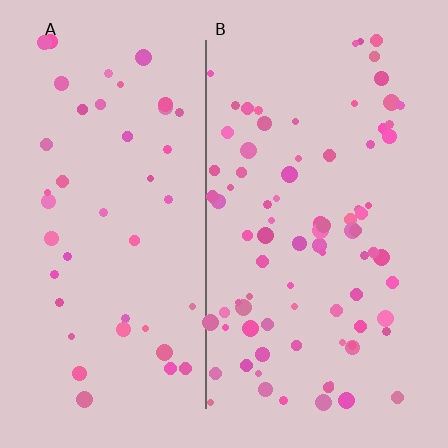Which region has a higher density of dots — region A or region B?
B (the right).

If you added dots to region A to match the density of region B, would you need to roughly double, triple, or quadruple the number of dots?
Approximately double.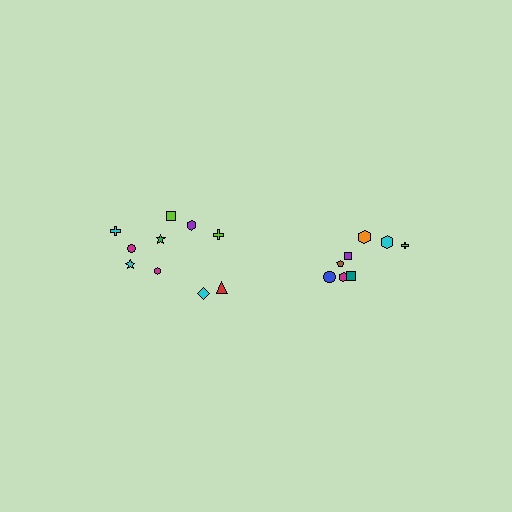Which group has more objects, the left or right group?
The left group.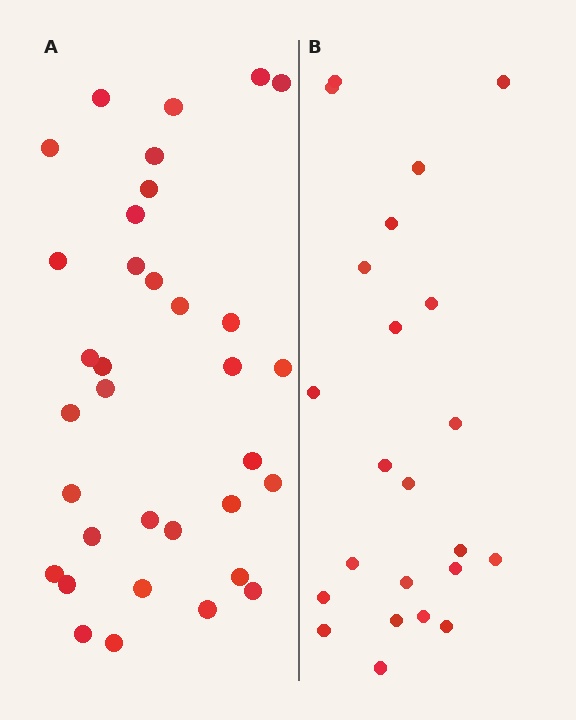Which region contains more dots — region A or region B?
Region A (the left region) has more dots.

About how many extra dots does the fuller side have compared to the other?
Region A has roughly 12 or so more dots than region B.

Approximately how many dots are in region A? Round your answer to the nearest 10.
About 30 dots. (The exact count is 34, which rounds to 30.)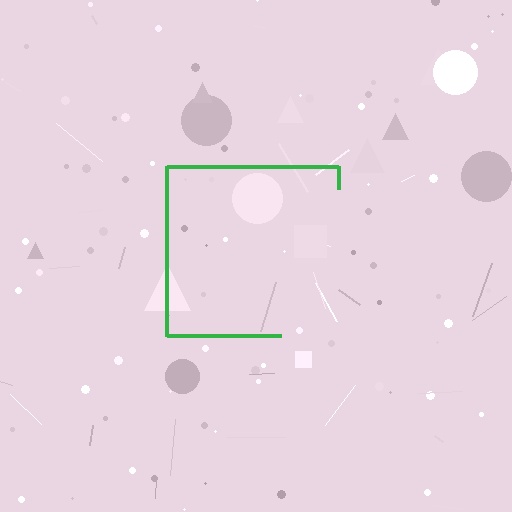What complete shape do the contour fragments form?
The contour fragments form a square.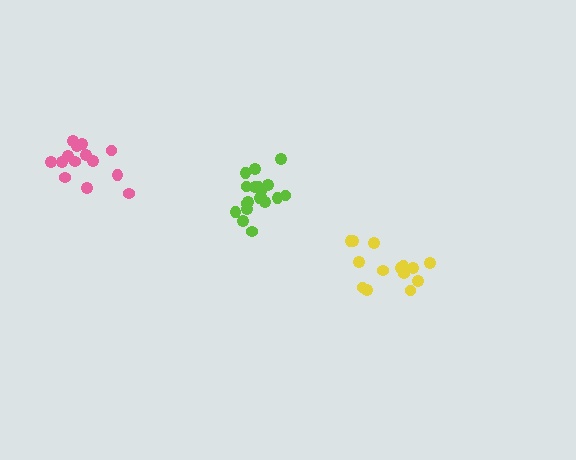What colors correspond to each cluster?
The clusters are colored: lime, pink, yellow.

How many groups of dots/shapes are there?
There are 3 groups.